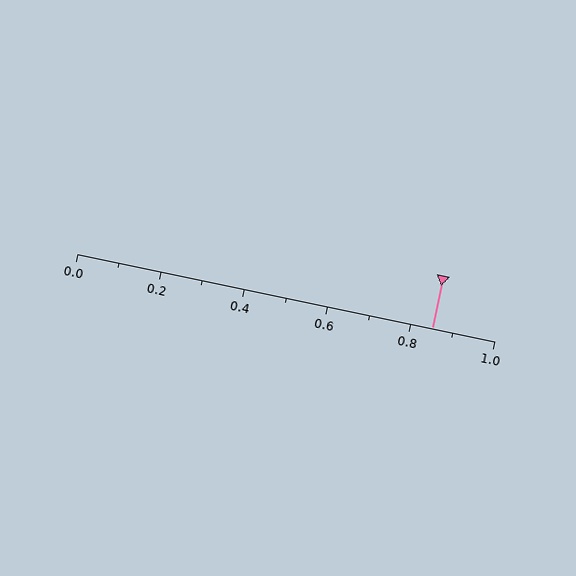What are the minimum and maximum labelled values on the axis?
The axis runs from 0.0 to 1.0.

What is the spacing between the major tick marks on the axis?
The major ticks are spaced 0.2 apart.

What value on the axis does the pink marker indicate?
The marker indicates approximately 0.85.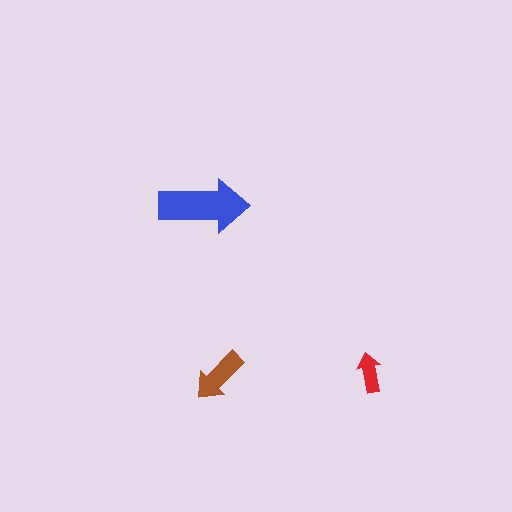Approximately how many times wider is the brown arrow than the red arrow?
About 1.5 times wider.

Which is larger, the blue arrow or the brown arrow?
The blue one.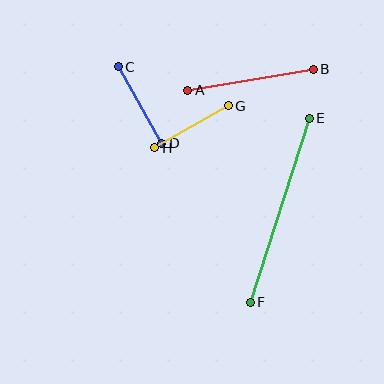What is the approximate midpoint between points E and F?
The midpoint is at approximately (280, 210) pixels.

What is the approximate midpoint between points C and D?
The midpoint is at approximately (140, 105) pixels.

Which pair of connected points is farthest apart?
Points E and F are farthest apart.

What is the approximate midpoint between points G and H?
The midpoint is at approximately (191, 127) pixels.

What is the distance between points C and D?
The distance is approximately 88 pixels.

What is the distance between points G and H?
The distance is approximately 85 pixels.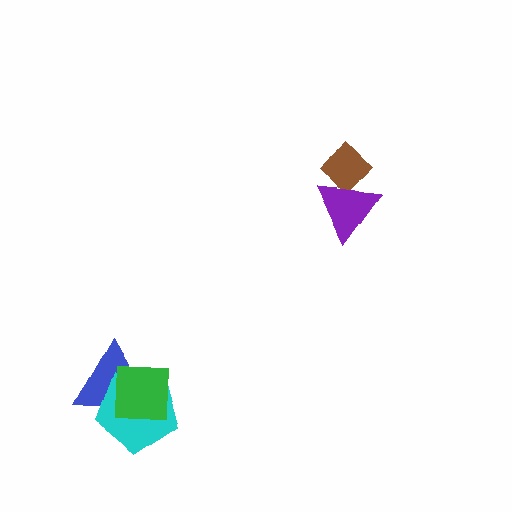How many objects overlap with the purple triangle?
1 object overlaps with the purple triangle.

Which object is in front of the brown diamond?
The purple triangle is in front of the brown diamond.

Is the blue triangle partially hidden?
Yes, it is partially covered by another shape.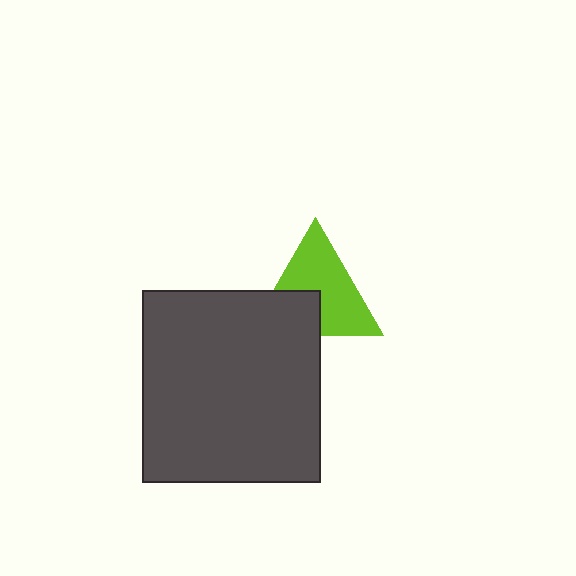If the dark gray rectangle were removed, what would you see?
You would see the complete lime triangle.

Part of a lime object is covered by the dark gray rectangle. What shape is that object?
It is a triangle.